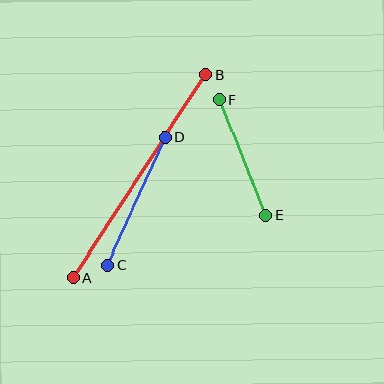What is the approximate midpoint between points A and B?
The midpoint is at approximately (139, 176) pixels.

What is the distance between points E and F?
The distance is approximately 125 pixels.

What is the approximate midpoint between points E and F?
The midpoint is at approximately (243, 158) pixels.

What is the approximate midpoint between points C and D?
The midpoint is at approximately (136, 201) pixels.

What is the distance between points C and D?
The distance is approximately 140 pixels.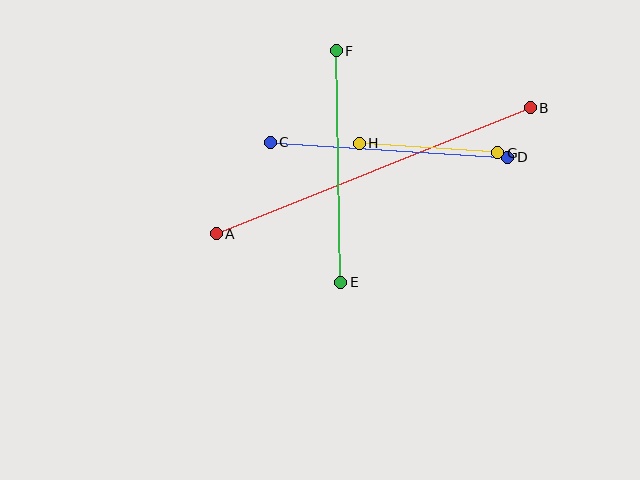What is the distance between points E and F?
The distance is approximately 232 pixels.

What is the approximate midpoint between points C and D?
The midpoint is at approximately (389, 150) pixels.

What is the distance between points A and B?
The distance is approximately 338 pixels.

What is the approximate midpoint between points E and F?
The midpoint is at approximately (339, 167) pixels.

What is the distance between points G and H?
The distance is approximately 139 pixels.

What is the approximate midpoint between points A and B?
The midpoint is at approximately (373, 171) pixels.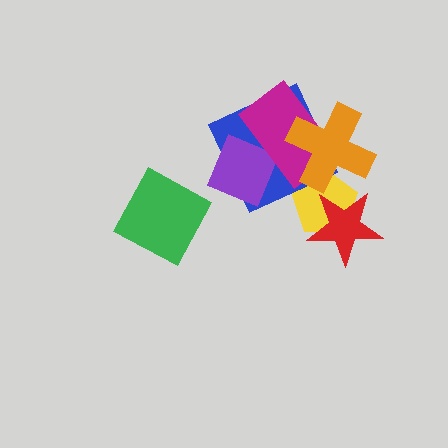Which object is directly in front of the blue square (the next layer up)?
The purple diamond is directly in front of the blue square.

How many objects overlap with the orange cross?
3 objects overlap with the orange cross.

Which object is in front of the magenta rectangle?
The orange cross is in front of the magenta rectangle.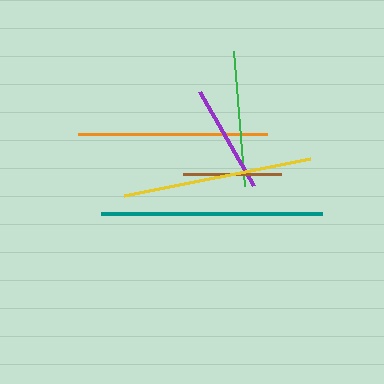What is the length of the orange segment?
The orange segment is approximately 189 pixels long.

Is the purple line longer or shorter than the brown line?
The purple line is longer than the brown line.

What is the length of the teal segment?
The teal segment is approximately 220 pixels long.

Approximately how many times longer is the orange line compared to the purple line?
The orange line is approximately 1.7 times the length of the purple line.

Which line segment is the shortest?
The brown line is the shortest at approximately 99 pixels.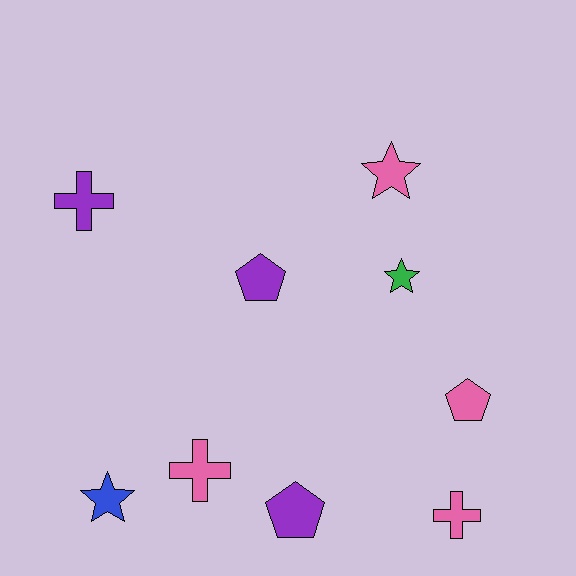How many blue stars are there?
There is 1 blue star.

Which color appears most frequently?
Pink, with 4 objects.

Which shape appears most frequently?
Star, with 3 objects.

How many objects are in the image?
There are 9 objects.